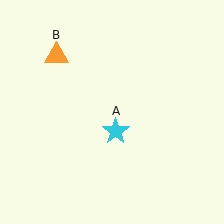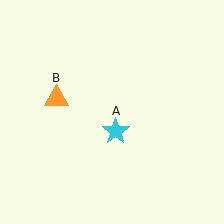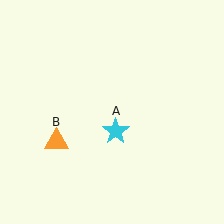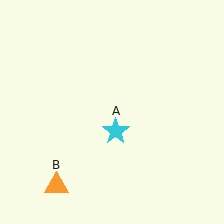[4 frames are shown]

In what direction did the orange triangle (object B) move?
The orange triangle (object B) moved down.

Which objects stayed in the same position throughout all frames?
Cyan star (object A) remained stationary.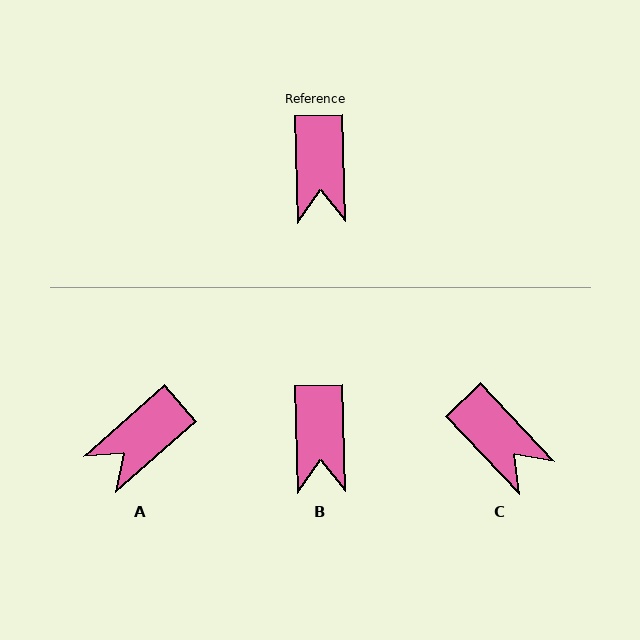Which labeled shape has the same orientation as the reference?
B.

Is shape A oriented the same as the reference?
No, it is off by about 50 degrees.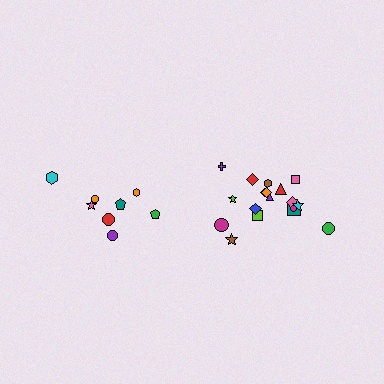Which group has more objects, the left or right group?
The right group.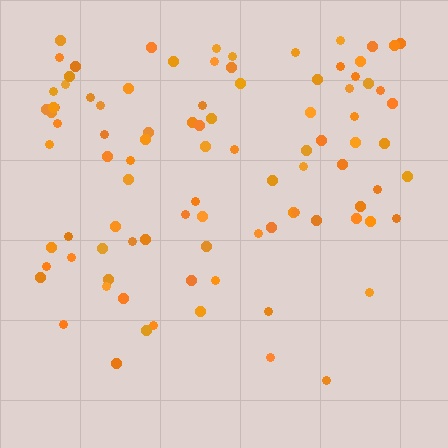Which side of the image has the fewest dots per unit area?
The bottom.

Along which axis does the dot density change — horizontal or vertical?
Vertical.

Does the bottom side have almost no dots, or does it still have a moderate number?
Still a moderate number, just noticeably fewer than the top.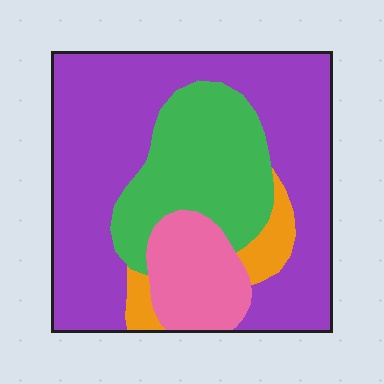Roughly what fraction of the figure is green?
Green covers around 25% of the figure.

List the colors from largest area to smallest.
From largest to smallest: purple, green, pink, orange.